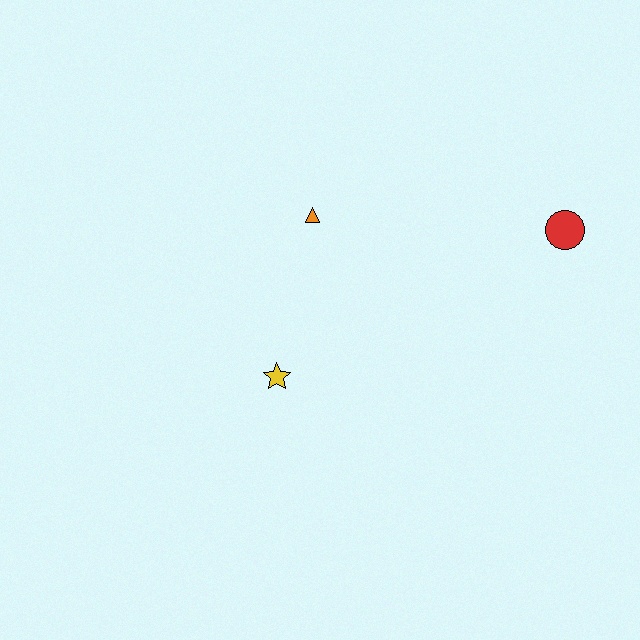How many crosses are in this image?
There are no crosses.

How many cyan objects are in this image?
There are no cyan objects.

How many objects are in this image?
There are 3 objects.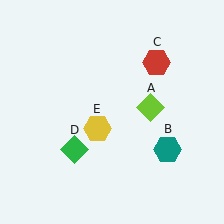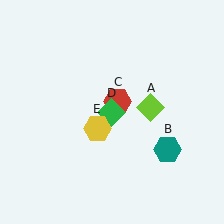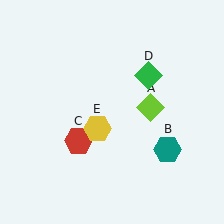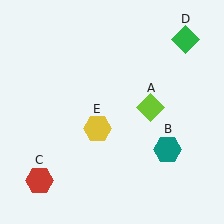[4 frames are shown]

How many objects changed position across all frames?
2 objects changed position: red hexagon (object C), green diamond (object D).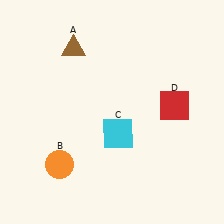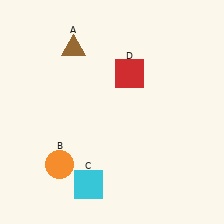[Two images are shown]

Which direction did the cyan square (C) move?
The cyan square (C) moved down.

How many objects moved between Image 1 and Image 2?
2 objects moved between the two images.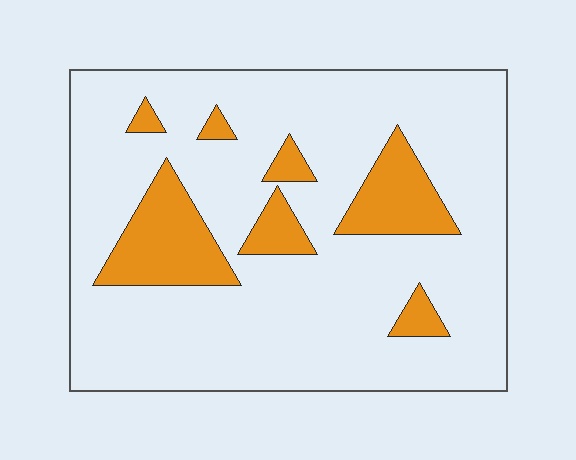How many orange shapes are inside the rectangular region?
7.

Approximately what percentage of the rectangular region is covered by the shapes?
Approximately 15%.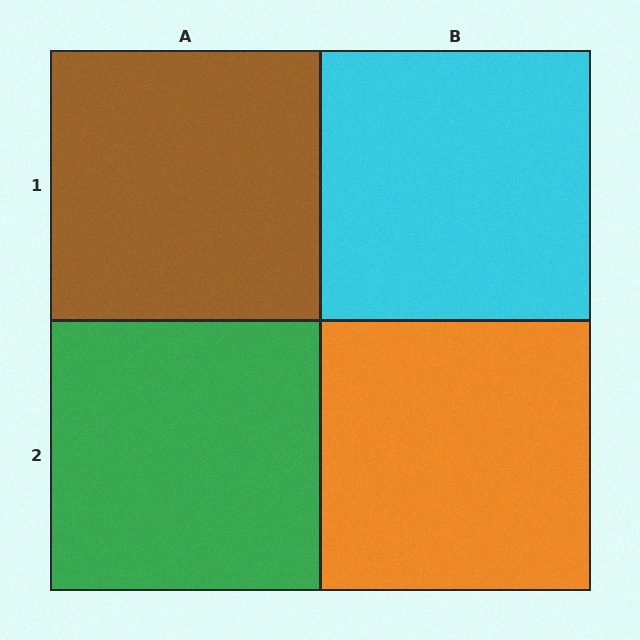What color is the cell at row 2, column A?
Green.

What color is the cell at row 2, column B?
Orange.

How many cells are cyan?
1 cell is cyan.